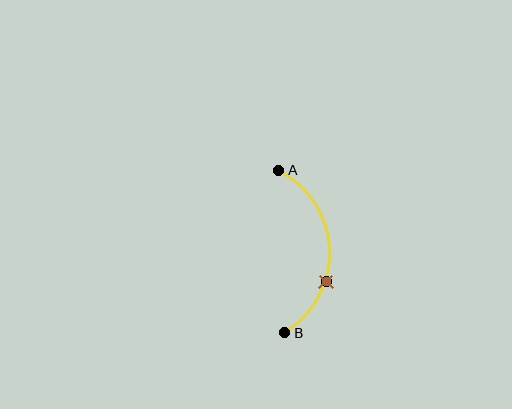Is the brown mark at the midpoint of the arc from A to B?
No. The brown mark lies on the arc but is closer to endpoint B. The arc midpoint would be at the point on the curve equidistant along the arc from both A and B.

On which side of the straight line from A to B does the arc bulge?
The arc bulges to the right of the straight line connecting A and B.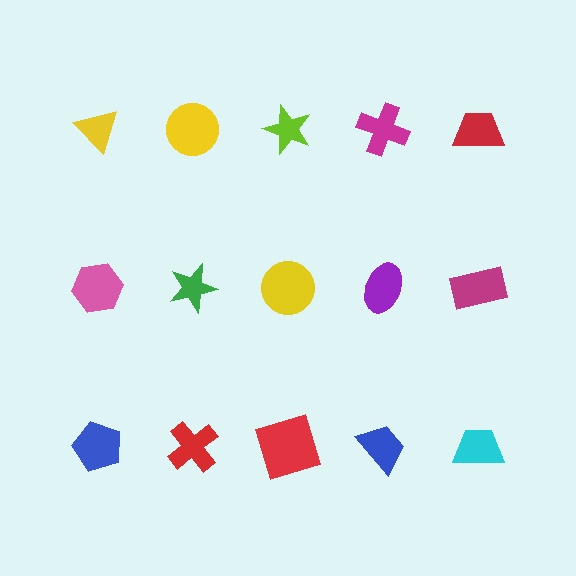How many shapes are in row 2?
5 shapes.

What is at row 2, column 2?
A green star.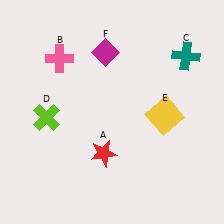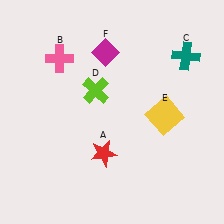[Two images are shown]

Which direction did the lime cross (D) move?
The lime cross (D) moved right.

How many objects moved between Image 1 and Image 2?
1 object moved between the two images.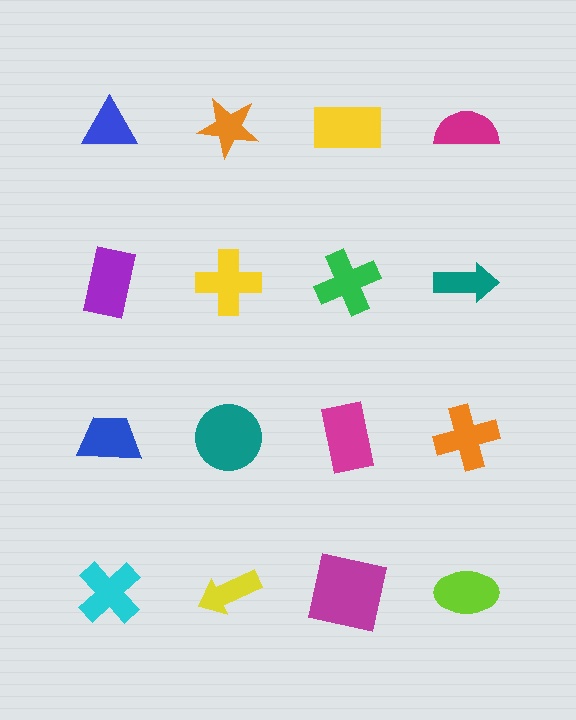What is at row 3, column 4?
An orange cross.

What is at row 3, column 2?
A teal circle.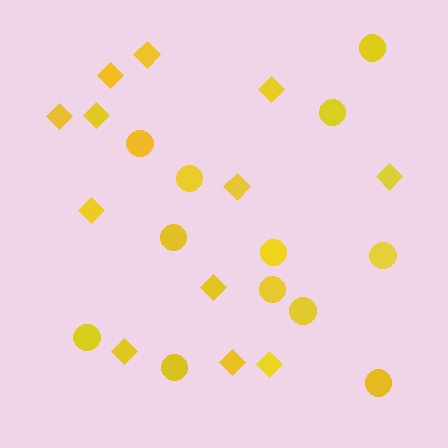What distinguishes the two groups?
There are 2 groups: one group of diamonds (12) and one group of circles (12).